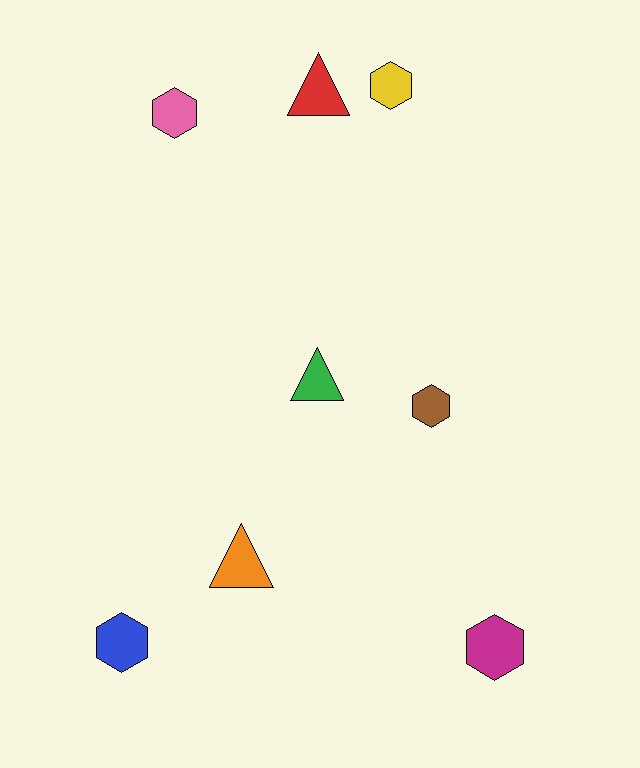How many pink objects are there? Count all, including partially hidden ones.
There is 1 pink object.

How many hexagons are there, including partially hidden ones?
There are 5 hexagons.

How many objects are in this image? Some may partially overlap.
There are 8 objects.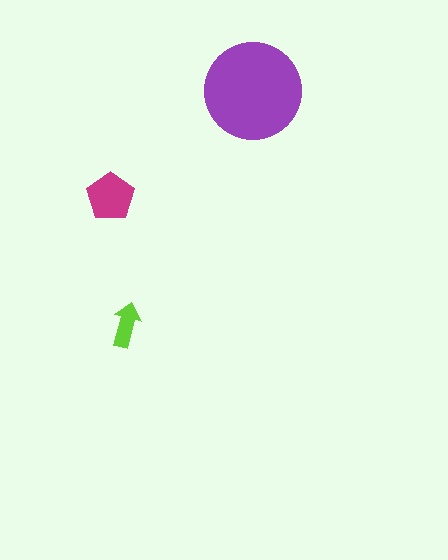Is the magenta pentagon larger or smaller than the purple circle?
Smaller.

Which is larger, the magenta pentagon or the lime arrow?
The magenta pentagon.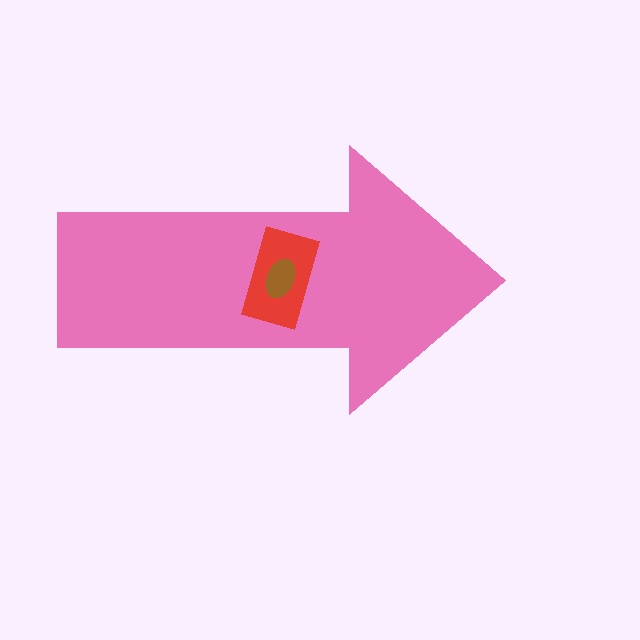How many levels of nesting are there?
3.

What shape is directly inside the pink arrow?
The red rectangle.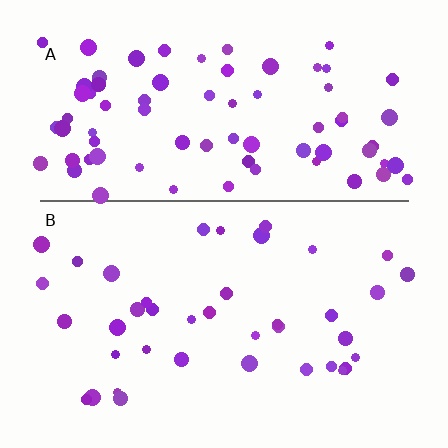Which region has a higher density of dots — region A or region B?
A (the top).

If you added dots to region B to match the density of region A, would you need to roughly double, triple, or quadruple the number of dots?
Approximately double.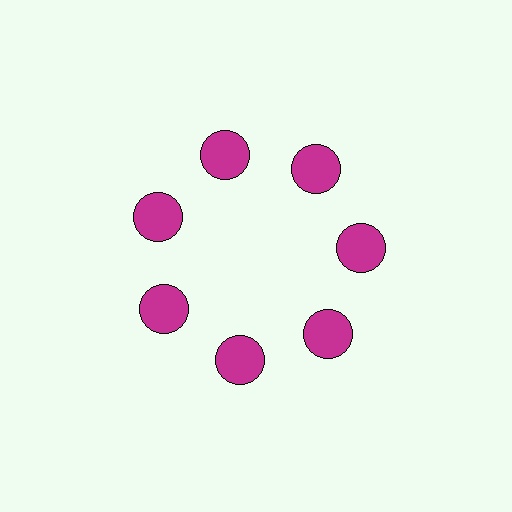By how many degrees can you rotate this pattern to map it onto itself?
The pattern maps onto itself every 51 degrees of rotation.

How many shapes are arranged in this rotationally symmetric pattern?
There are 7 shapes, arranged in 7 groups of 1.